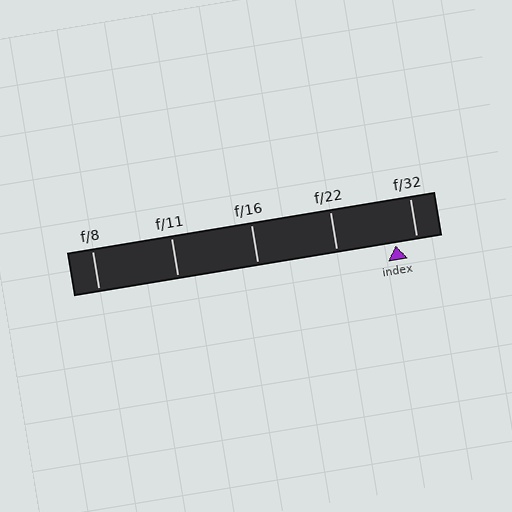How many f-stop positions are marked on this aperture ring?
There are 5 f-stop positions marked.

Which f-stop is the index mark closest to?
The index mark is closest to f/32.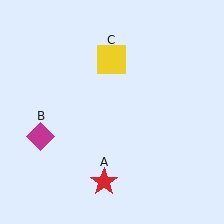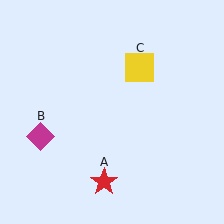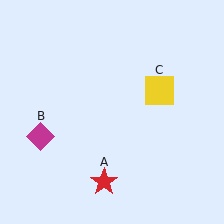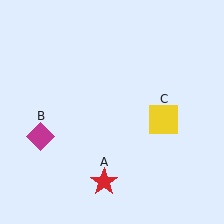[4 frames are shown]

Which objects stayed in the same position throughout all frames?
Red star (object A) and magenta diamond (object B) remained stationary.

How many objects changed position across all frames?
1 object changed position: yellow square (object C).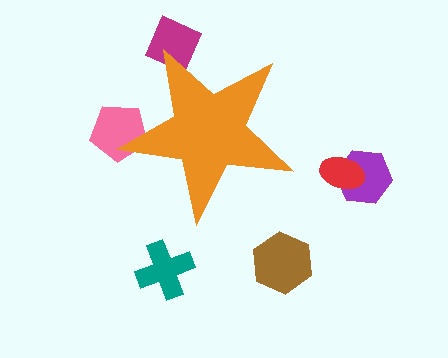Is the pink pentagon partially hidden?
Yes, the pink pentagon is partially hidden behind the orange star.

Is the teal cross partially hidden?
No, the teal cross is fully visible.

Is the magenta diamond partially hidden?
Yes, the magenta diamond is partially hidden behind the orange star.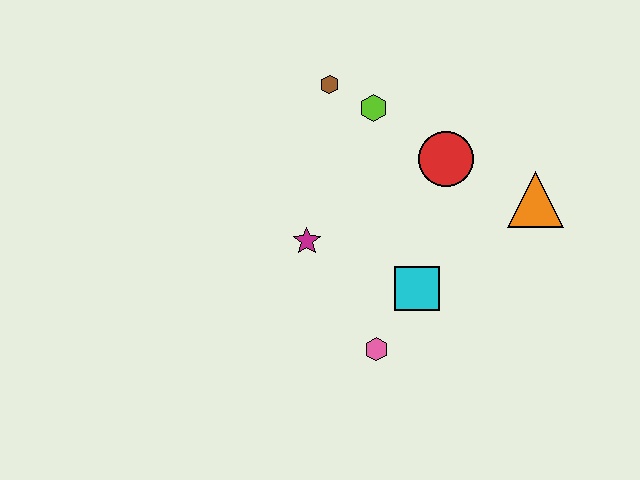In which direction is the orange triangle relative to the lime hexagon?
The orange triangle is to the right of the lime hexagon.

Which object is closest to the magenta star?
The cyan square is closest to the magenta star.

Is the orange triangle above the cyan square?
Yes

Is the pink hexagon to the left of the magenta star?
No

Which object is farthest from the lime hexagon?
The pink hexagon is farthest from the lime hexagon.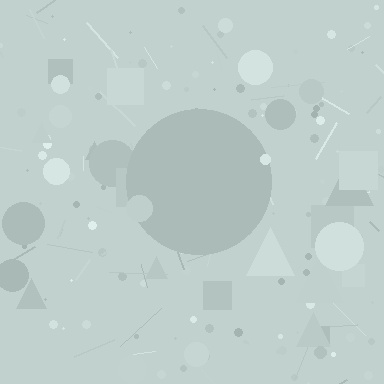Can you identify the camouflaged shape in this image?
The camouflaged shape is a circle.